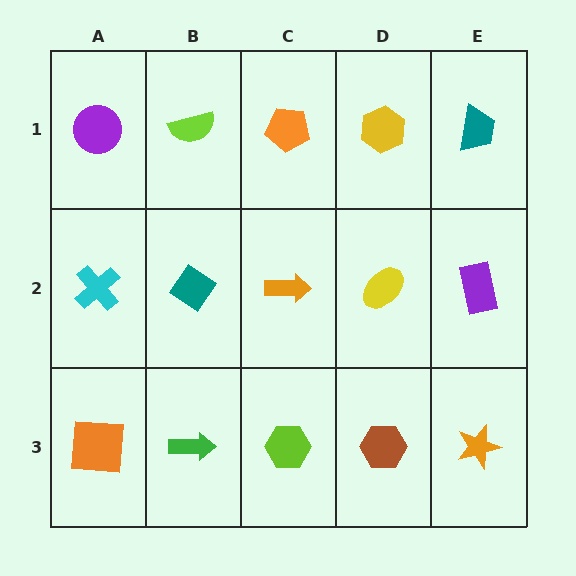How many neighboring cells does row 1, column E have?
2.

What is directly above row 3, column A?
A cyan cross.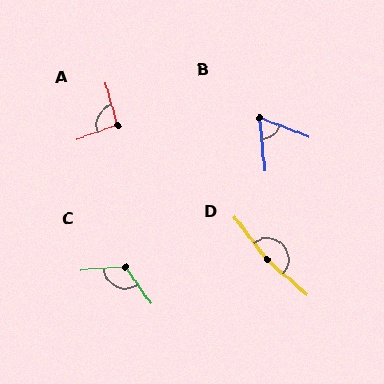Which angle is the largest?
D, at approximately 169 degrees.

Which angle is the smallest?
B, at approximately 63 degrees.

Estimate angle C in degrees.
Approximately 120 degrees.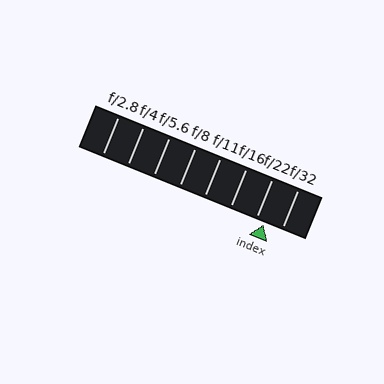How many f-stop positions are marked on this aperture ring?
There are 8 f-stop positions marked.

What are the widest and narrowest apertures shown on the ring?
The widest aperture shown is f/2.8 and the narrowest is f/32.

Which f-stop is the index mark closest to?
The index mark is closest to f/22.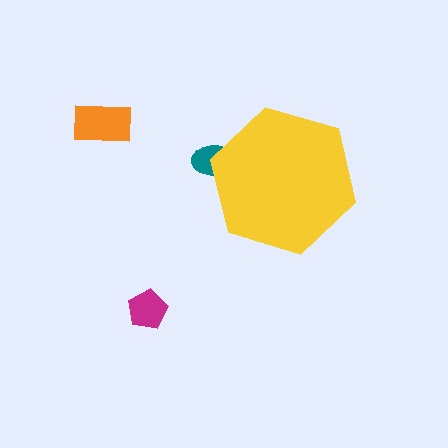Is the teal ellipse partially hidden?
Yes, the teal ellipse is partially hidden behind the yellow hexagon.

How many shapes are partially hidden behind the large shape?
1 shape is partially hidden.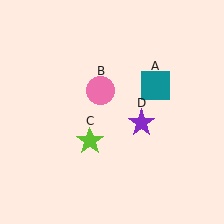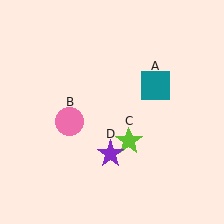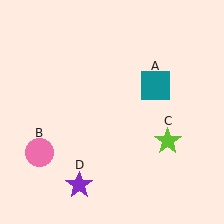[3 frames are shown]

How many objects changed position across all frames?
3 objects changed position: pink circle (object B), lime star (object C), purple star (object D).